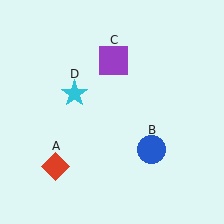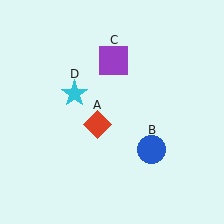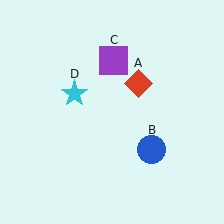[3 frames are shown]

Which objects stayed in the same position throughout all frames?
Blue circle (object B) and purple square (object C) and cyan star (object D) remained stationary.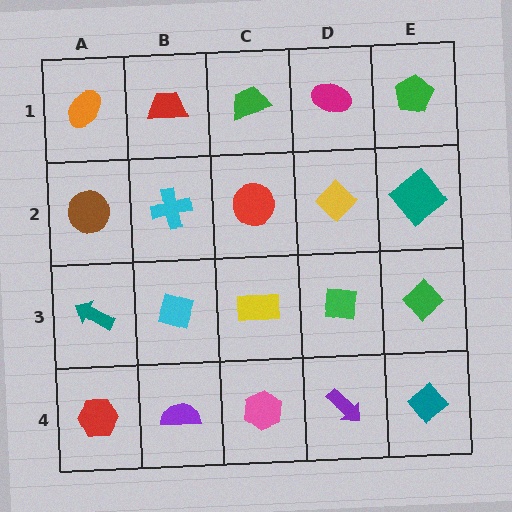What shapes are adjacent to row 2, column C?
A green trapezoid (row 1, column C), a yellow rectangle (row 3, column C), a cyan cross (row 2, column B), a yellow diamond (row 2, column D).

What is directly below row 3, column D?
A purple arrow.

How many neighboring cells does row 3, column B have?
4.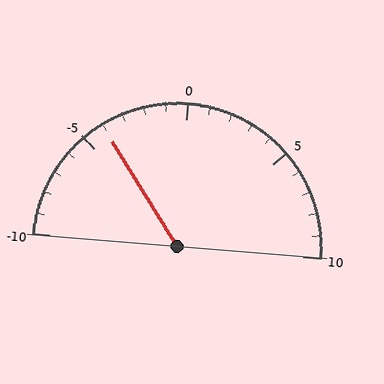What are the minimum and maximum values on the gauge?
The gauge ranges from -10 to 10.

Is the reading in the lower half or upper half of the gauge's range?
The reading is in the lower half of the range (-10 to 10).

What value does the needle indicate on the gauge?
The needle indicates approximately -4.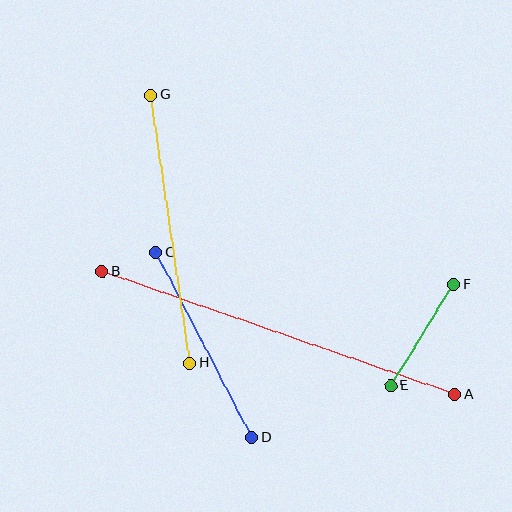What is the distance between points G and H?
The distance is approximately 271 pixels.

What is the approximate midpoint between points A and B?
The midpoint is at approximately (278, 333) pixels.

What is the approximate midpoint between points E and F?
The midpoint is at approximately (422, 335) pixels.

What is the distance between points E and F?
The distance is approximately 119 pixels.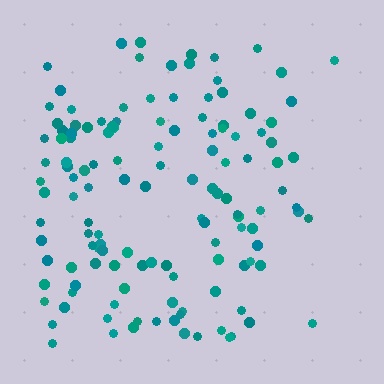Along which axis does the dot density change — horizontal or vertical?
Horizontal.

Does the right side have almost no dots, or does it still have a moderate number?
Still a moderate number, just noticeably fewer than the left.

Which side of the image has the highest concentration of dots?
The left.